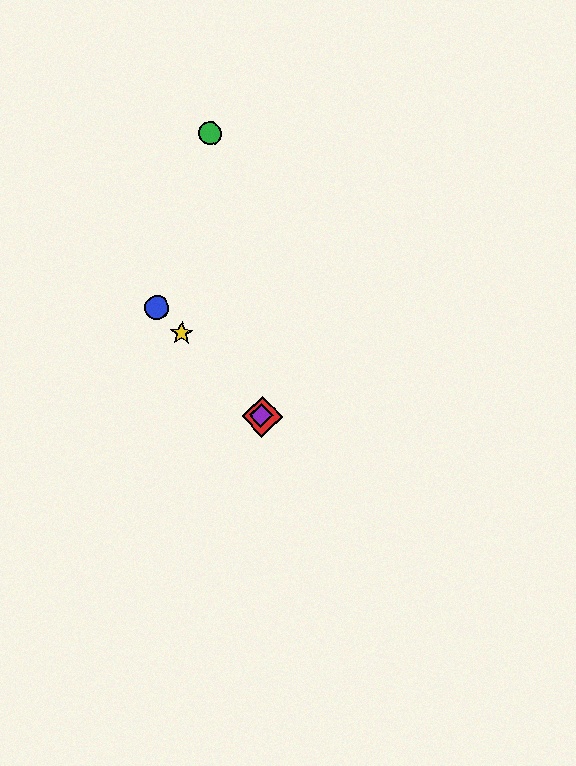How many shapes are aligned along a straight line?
4 shapes (the red diamond, the blue circle, the yellow star, the purple diamond) are aligned along a straight line.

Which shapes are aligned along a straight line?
The red diamond, the blue circle, the yellow star, the purple diamond are aligned along a straight line.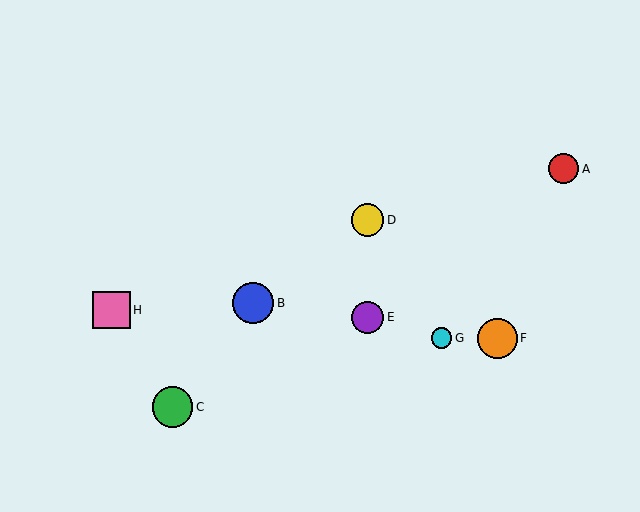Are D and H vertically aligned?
No, D is at x≈367 and H is at x≈112.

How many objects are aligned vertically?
2 objects (D, E) are aligned vertically.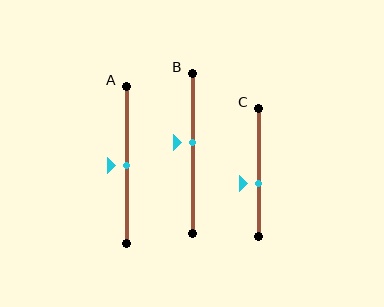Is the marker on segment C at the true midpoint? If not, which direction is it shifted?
No, the marker on segment C is shifted downward by about 9% of the segment length.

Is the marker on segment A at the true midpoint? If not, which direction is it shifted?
Yes, the marker on segment A is at the true midpoint.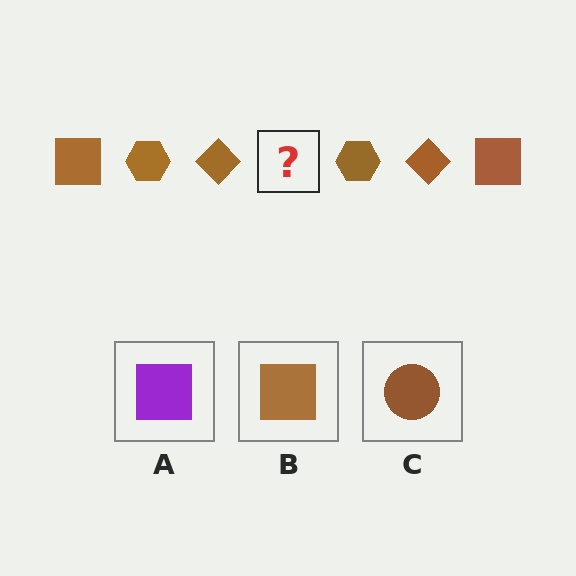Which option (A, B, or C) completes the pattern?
B.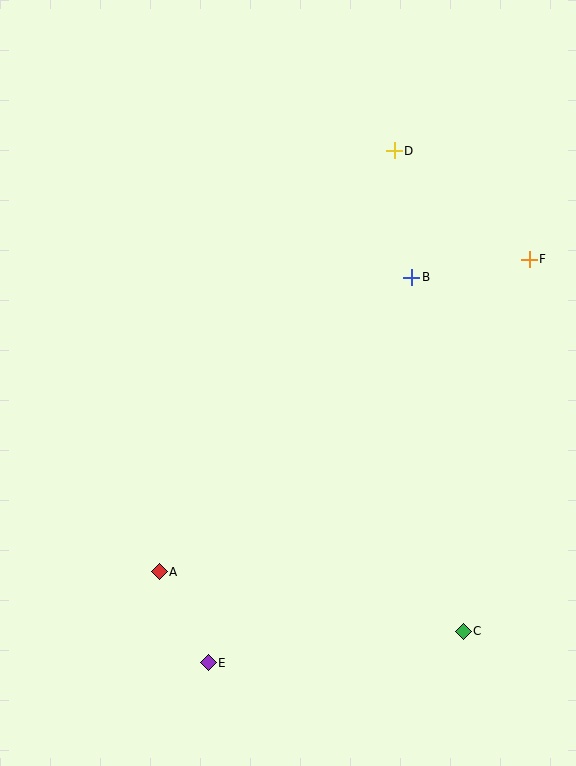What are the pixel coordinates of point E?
Point E is at (208, 663).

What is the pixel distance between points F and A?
The distance between F and A is 484 pixels.